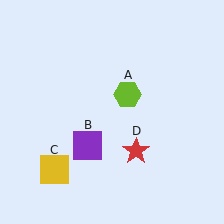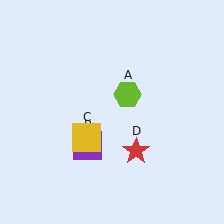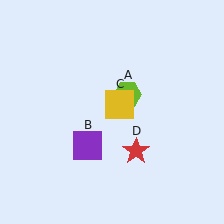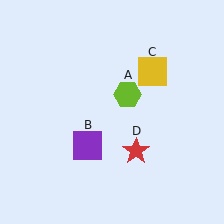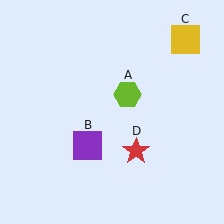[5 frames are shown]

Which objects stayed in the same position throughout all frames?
Lime hexagon (object A) and purple square (object B) and red star (object D) remained stationary.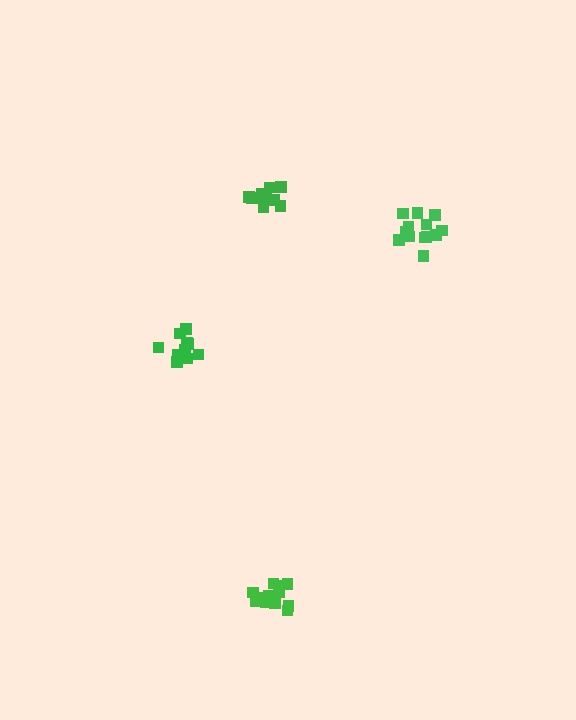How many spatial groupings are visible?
There are 4 spatial groupings.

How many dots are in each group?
Group 1: 10 dots, Group 2: 10 dots, Group 3: 13 dots, Group 4: 14 dots (47 total).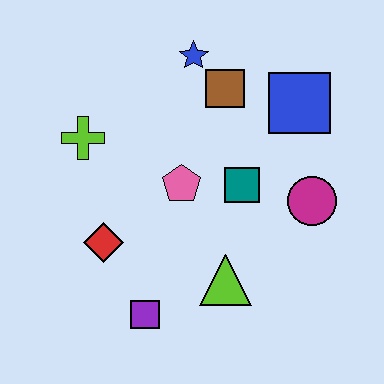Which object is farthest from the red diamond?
The blue square is farthest from the red diamond.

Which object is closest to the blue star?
The brown square is closest to the blue star.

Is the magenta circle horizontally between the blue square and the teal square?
No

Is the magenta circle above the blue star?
No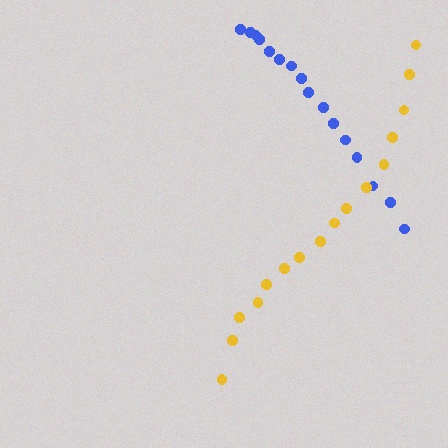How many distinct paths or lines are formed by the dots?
There are 2 distinct paths.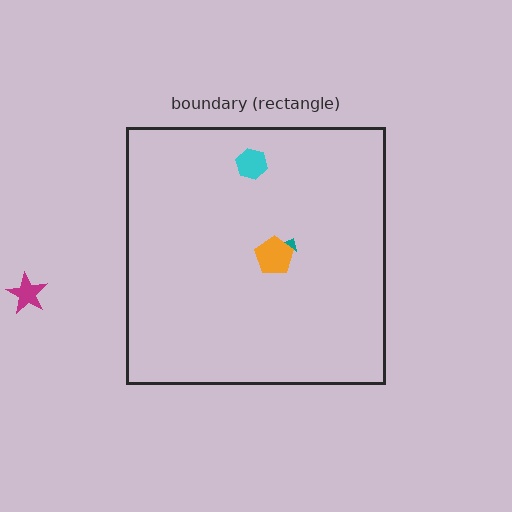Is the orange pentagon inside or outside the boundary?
Inside.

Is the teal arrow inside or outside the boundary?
Inside.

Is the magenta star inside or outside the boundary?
Outside.